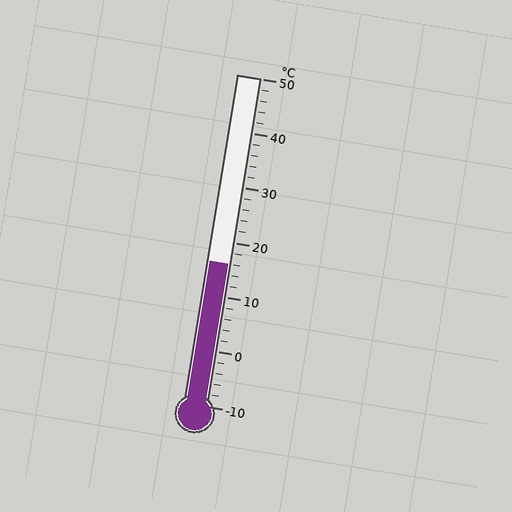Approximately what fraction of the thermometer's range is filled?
The thermometer is filled to approximately 45% of its range.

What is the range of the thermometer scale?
The thermometer scale ranges from -10°C to 50°C.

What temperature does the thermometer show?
The thermometer shows approximately 16°C.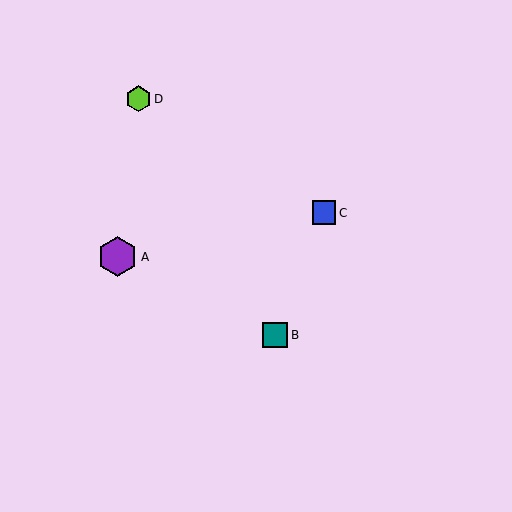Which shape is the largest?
The purple hexagon (labeled A) is the largest.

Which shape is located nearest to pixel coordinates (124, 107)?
The lime hexagon (labeled D) at (138, 99) is nearest to that location.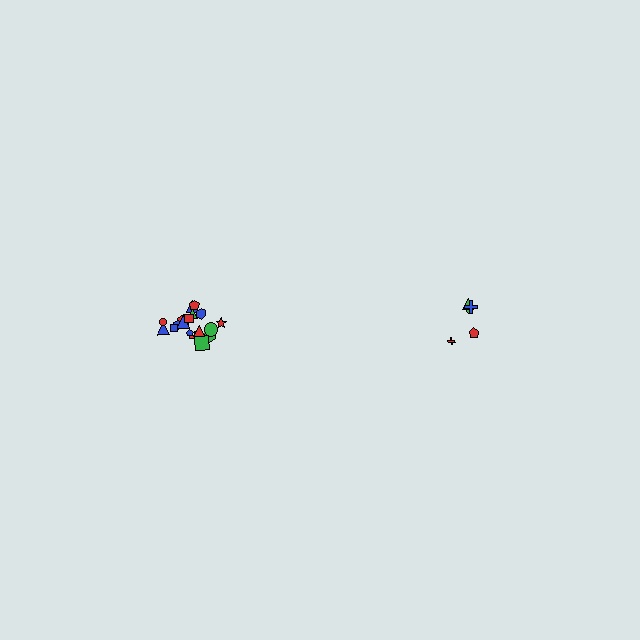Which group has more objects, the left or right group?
The left group.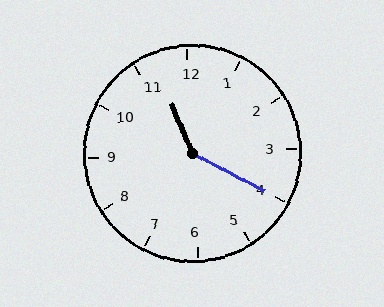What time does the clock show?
11:20.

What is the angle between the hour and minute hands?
Approximately 140 degrees.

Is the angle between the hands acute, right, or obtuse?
It is obtuse.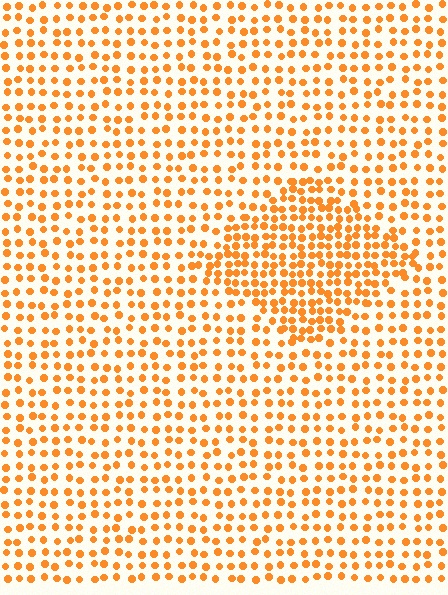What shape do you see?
I see a diamond.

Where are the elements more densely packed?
The elements are more densely packed inside the diamond boundary.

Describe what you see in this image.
The image contains small orange elements arranged at two different densities. A diamond-shaped region is visible where the elements are more densely packed than the surrounding area.